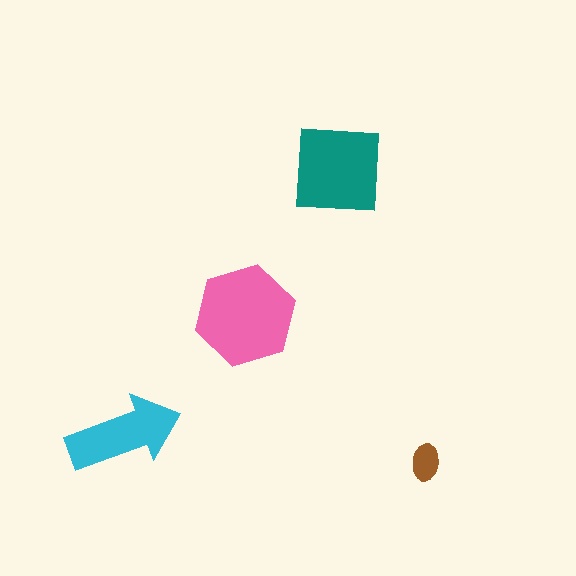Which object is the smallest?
The brown ellipse.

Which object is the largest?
The pink hexagon.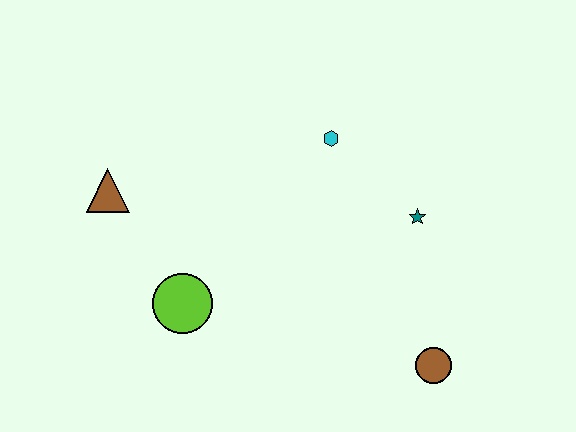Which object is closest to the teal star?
The cyan hexagon is closest to the teal star.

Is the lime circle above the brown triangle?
No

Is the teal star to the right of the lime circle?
Yes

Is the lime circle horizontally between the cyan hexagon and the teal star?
No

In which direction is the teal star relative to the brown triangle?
The teal star is to the right of the brown triangle.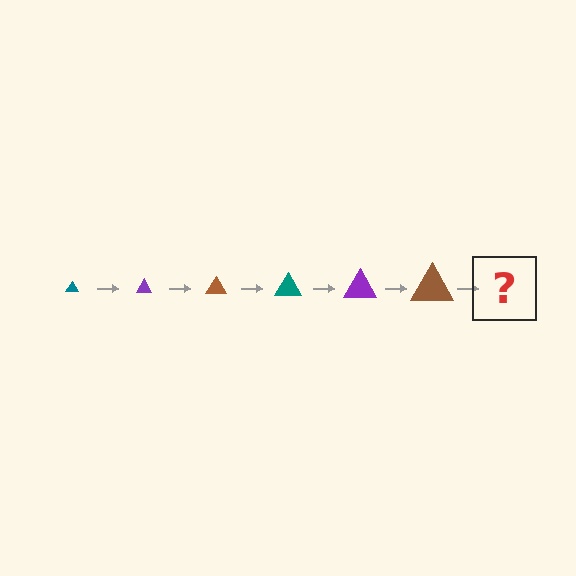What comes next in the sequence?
The next element should be a teal triangle, larger than the previous one.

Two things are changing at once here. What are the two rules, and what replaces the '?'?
The two rules are that the triangle grows larger each step and the color cycles through teal, purple, and brown. The '?' should be a teal triangle, larger than the previous one.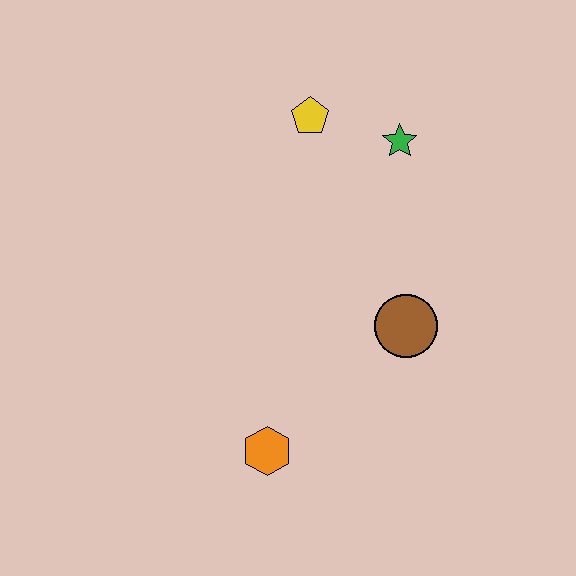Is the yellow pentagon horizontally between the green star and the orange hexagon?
Yes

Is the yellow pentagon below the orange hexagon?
No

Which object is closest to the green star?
The yellow pentagon is closest to the green star.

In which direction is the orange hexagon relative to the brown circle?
The orange hexagon is to the left of the brown circle.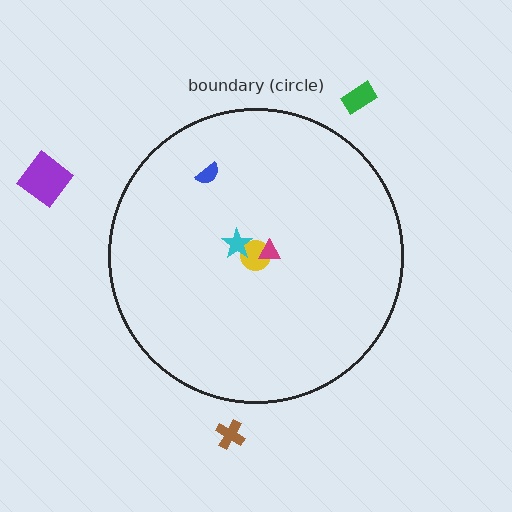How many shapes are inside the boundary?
4 inside, 3 outside.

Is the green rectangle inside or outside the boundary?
Outside.